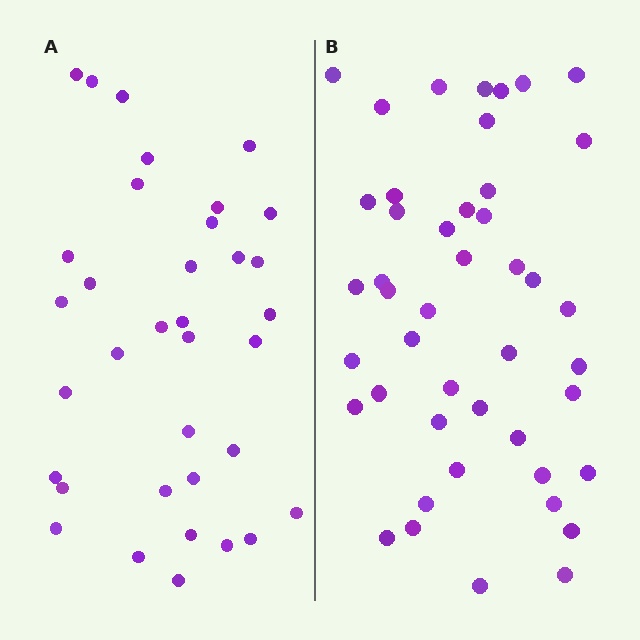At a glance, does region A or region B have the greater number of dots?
Region B (the right region) has more dots.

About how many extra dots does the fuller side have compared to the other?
Region B has roughly 10 or so more dots than region A.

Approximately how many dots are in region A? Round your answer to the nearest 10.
About 40 dots. (The exact count is 35, which rounds to 40.)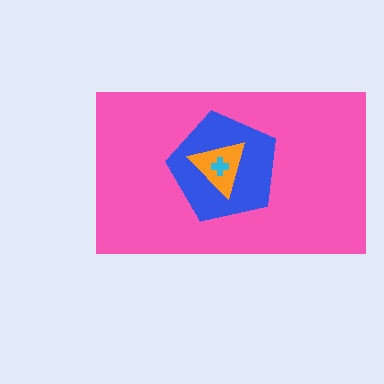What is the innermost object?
The cyan cross.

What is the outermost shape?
The pink rectangle.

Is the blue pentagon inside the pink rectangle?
Yes.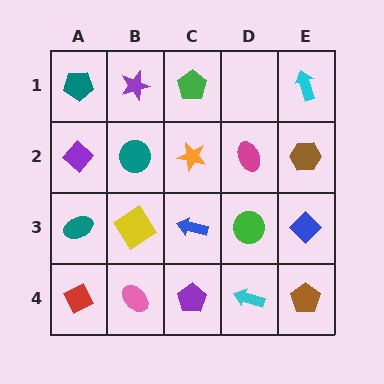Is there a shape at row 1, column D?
No, that cell is empty.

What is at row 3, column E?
A blue diamond.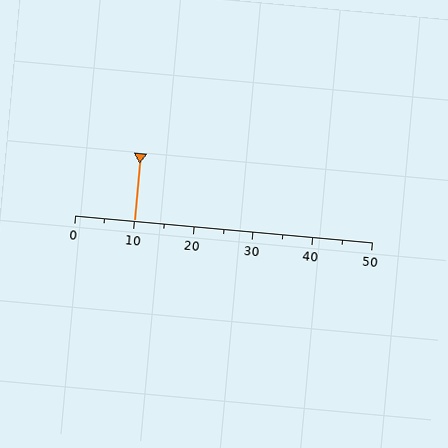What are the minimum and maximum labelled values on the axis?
The axis runs from 0 to 50.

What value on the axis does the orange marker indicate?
The marker indicates approximately 10.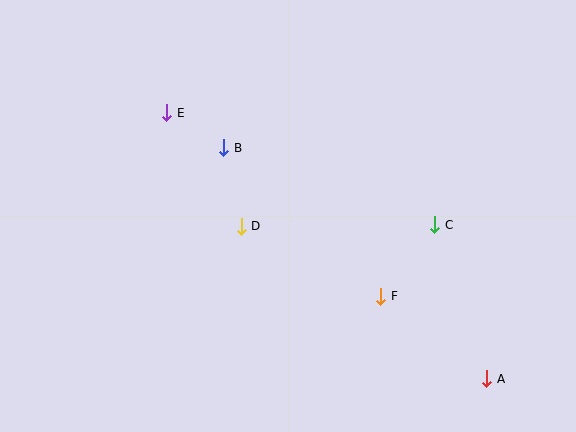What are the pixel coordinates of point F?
Point F is at (381, 296).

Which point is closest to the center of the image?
Point D at (241, 226) is closest to the center.